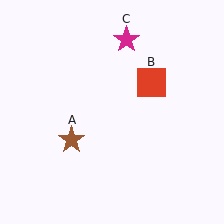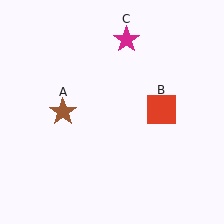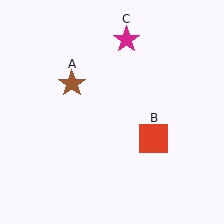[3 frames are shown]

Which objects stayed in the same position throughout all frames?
Magenta star (object C) remained stationary.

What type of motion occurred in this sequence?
The brown star (object A), red square (object B) rotated clockwise around the center of the scene.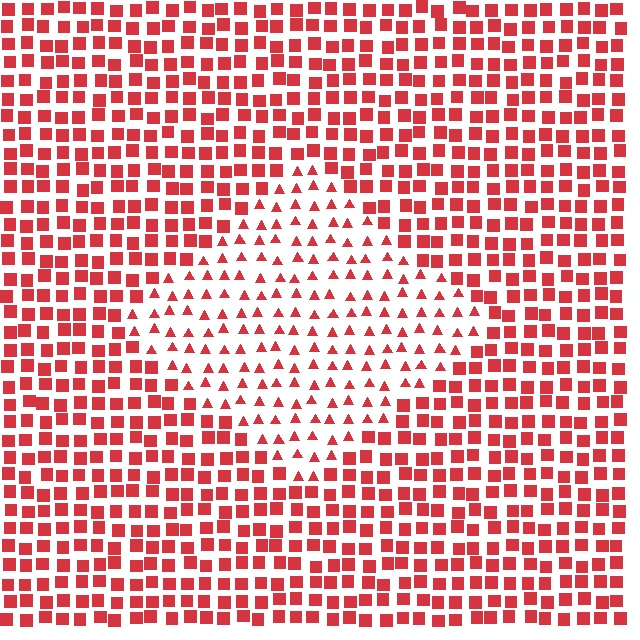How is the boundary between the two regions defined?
The boundary is defined by a change in element shape: triangles inside vs. squares outside. All elements share the same color and spacing.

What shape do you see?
I see a diamond.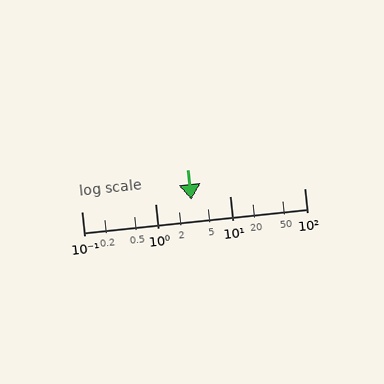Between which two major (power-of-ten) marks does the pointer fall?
The pointer is between 1 and 10.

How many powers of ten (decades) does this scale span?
The scale spans 3 decades, from 0.1 to 100.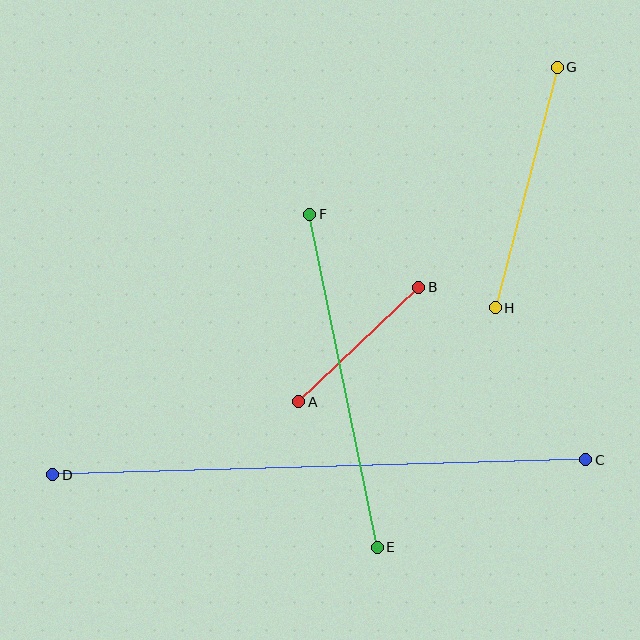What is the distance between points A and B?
The distance is approximately 166 pixels.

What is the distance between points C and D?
The distance is approximately 533 pixels.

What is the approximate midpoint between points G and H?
The midpoint is at approximately (526, 188) pixels.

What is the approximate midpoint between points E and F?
The midpoint is at approximately (343, 381) pixels.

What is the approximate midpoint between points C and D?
The midpoint is at approximately (319, 467) pixels.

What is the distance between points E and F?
The distance is approximately 340 pixels.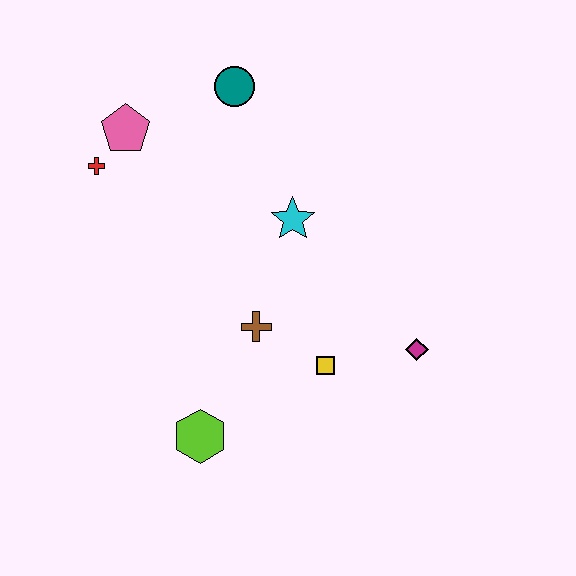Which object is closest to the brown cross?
The yellow square is closest to the brown cross.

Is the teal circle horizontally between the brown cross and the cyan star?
No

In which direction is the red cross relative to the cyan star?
The red cross is to the left of the cyan star.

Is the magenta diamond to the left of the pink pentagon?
No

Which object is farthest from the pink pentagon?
The magenta diamond is farthest from the pink pentagon.